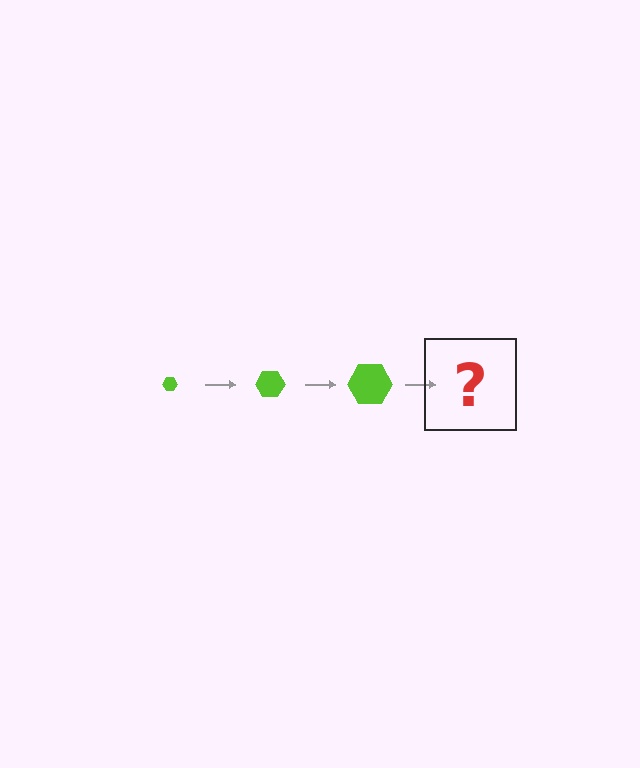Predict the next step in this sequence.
The next step is a lime hexagon, larger than the previous one.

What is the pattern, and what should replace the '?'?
The pattern is that the hexagon gets progressively larger each step. The '?' should be a lime hexagon, larger than the previous one.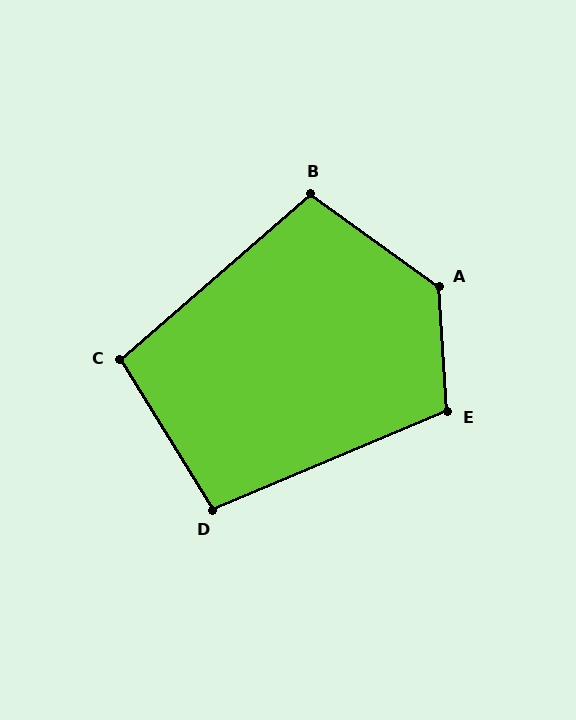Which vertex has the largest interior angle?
A, at approximately 130 degrees.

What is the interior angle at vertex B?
Approximately 103 degrees (obtuse).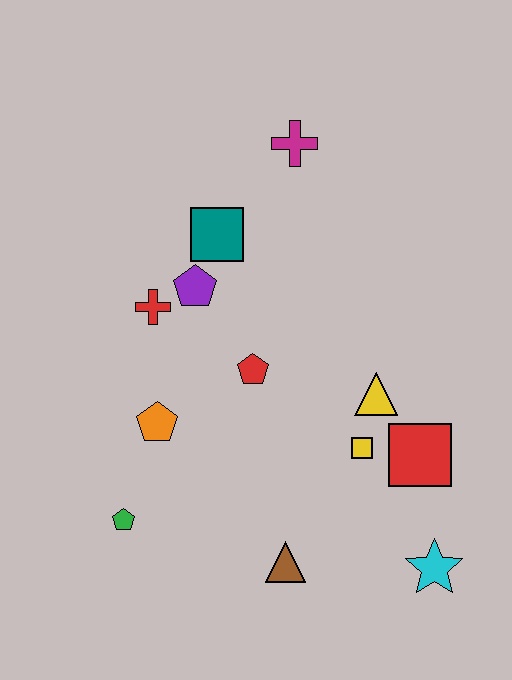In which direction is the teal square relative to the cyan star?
The teal square is above the cyan star.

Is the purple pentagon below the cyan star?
No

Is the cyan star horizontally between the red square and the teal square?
No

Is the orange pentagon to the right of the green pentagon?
Yes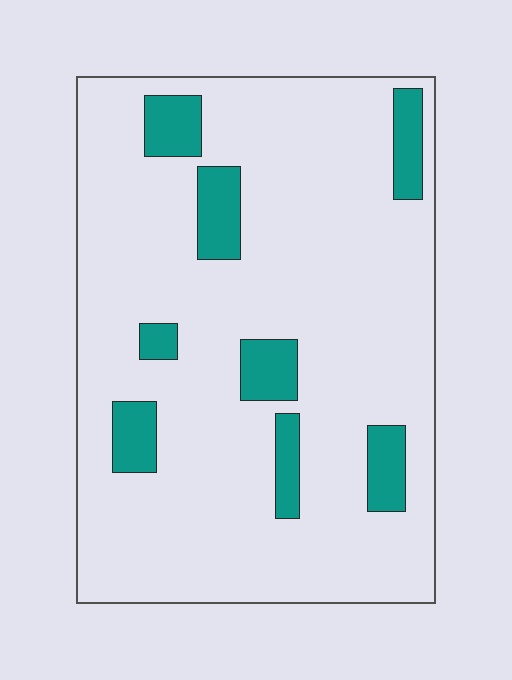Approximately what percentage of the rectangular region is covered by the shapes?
Approximately 15%.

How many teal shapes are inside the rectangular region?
8.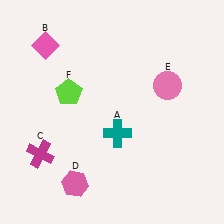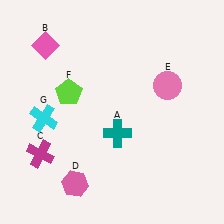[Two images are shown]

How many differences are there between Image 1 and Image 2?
There is 1 difference between the two images.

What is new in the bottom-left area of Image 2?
A cyan cross (G) was added in the bottom-left area of Image 2.